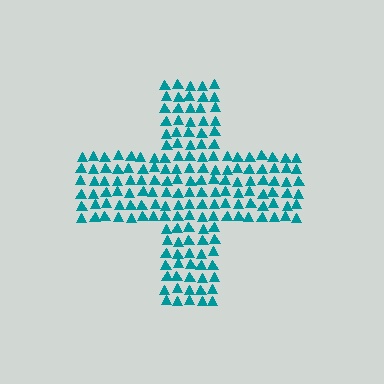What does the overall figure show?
The overall figure shows a cross.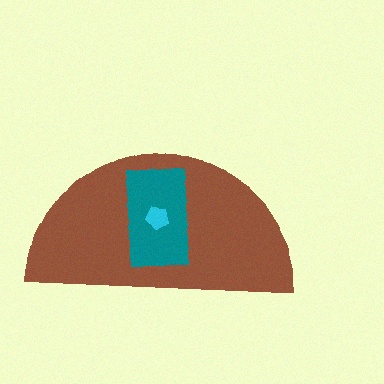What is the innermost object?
The cyan pentagon.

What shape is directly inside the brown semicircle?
The teal rectangle.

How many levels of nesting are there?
3.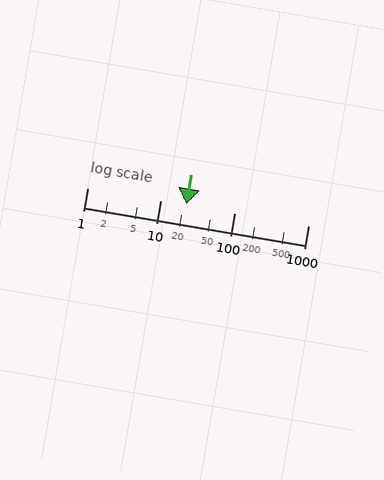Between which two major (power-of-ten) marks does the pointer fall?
The pointer is between 10 and 100.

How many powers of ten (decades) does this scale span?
The scale spans 3 decades, from 1 to 1000.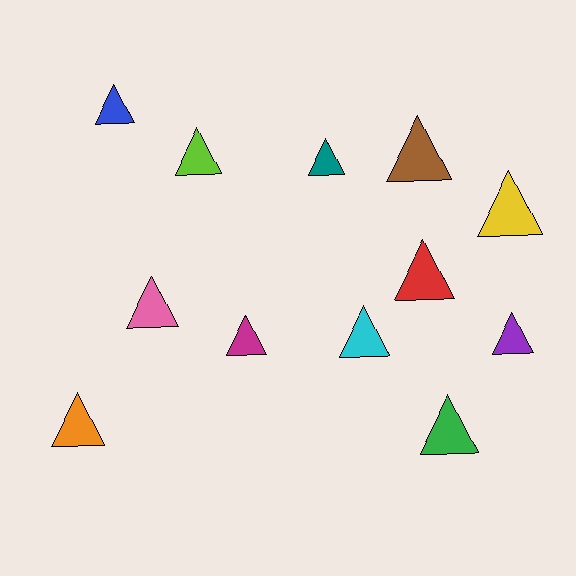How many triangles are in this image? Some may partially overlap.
There are 12 triangles.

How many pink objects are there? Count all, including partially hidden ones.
There is 1 pink object.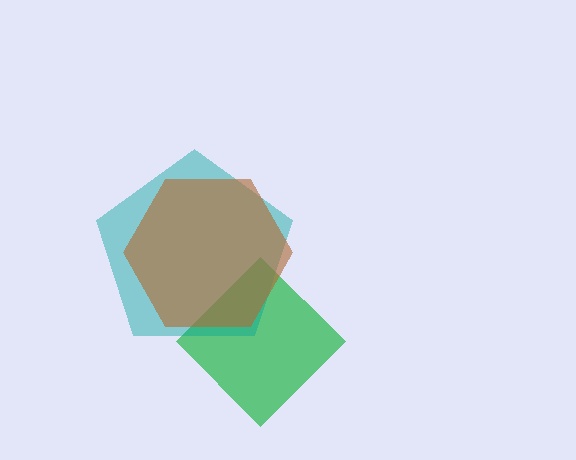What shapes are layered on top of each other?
The layered shapes are: a green diamond, a teal pentagon, a brown hexagon.